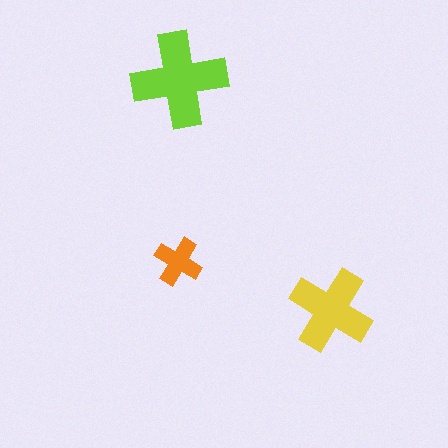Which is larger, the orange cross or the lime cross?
The lime one.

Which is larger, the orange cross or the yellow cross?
The yellow one.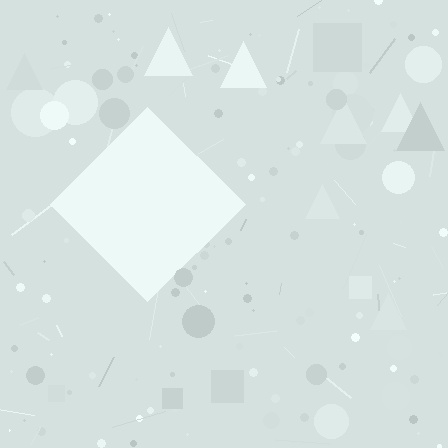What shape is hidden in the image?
A diamond is hidden in the image.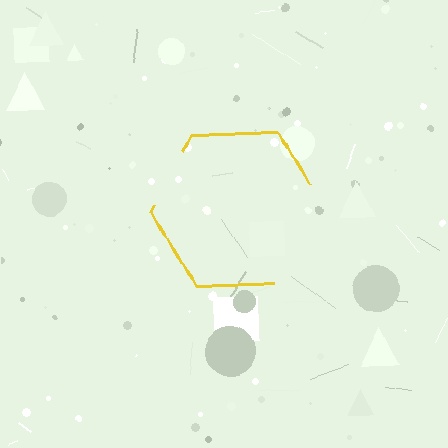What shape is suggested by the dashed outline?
The dashed outline suggests a hexagon.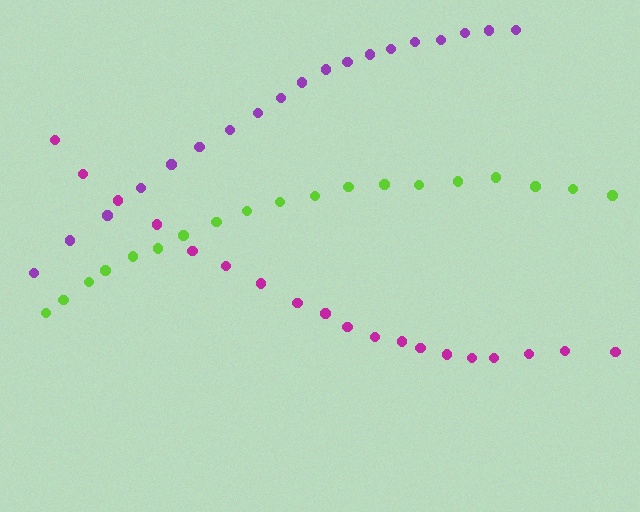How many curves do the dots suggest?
There are 3 distinct paths.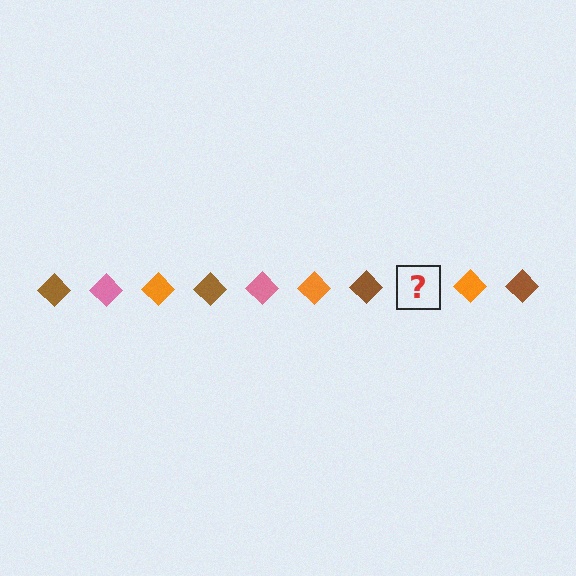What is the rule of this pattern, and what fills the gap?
The rule is that the pattern cycles through brown, pink, orange diamonds. The gap should be filled with a pink diamond.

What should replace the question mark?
The question mark should be replaced with a pink diamond.